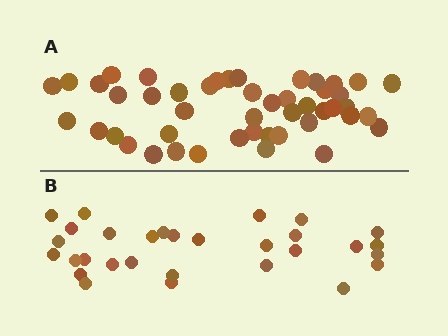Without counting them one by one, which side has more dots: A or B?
Region A (the top region) has more dots.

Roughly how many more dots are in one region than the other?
Region A has approximately 15 more dots than region B.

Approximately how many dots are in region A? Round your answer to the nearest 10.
About 50 dots. (The exact count is 47, which rounds to 50.)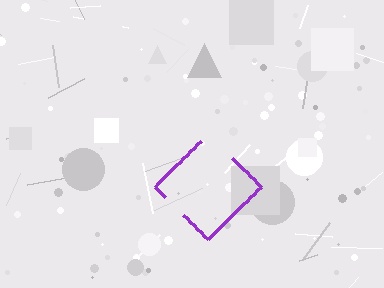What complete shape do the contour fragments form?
The contour fragments form a diamond.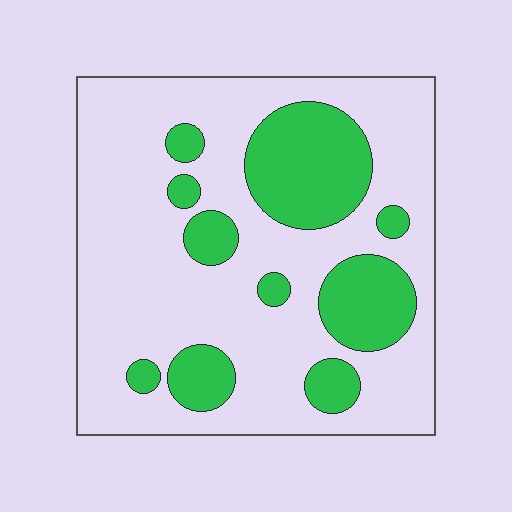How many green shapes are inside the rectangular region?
10.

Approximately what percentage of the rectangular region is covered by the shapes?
Approximately 25%.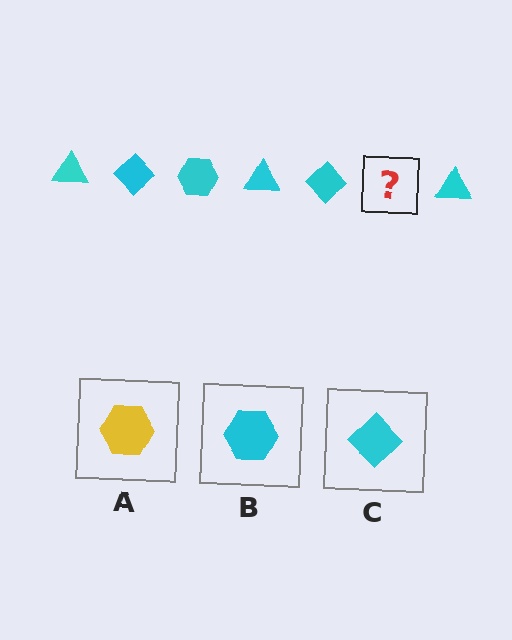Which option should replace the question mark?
Option B.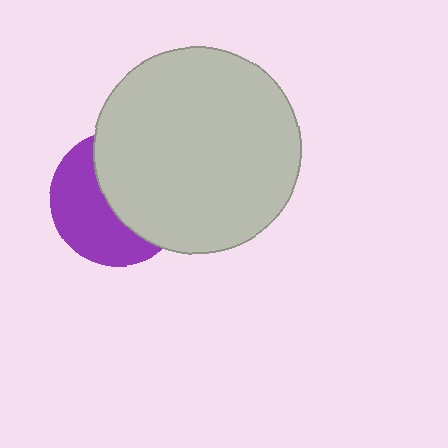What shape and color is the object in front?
The object in front is a light gray circle.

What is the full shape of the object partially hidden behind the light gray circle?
The partially hidden object is a purple circle.